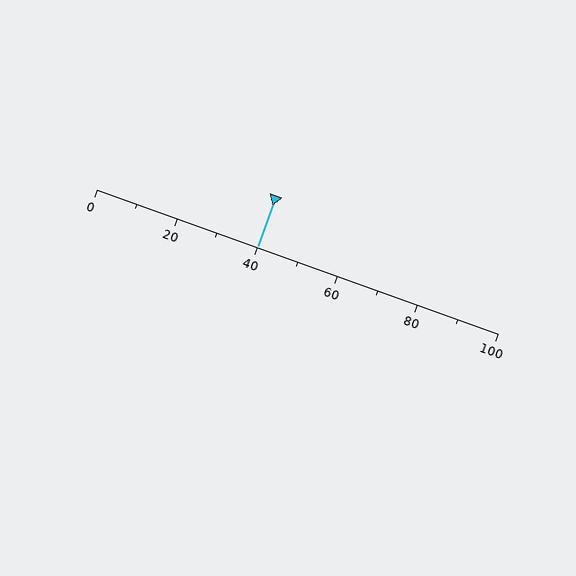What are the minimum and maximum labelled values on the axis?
The axis runs from 0 to 100.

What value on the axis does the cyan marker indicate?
The marker indicates approximately 40.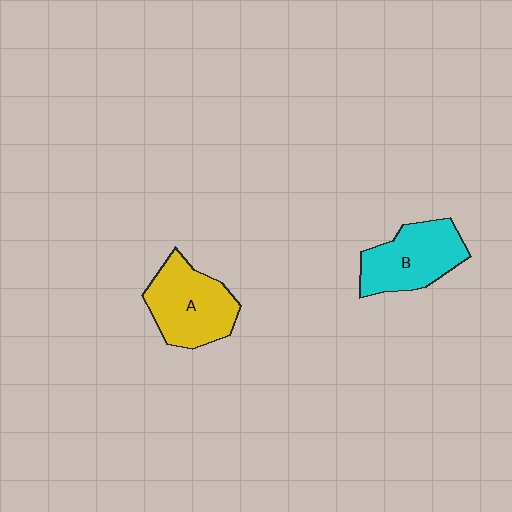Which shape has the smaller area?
Shape B (cyan).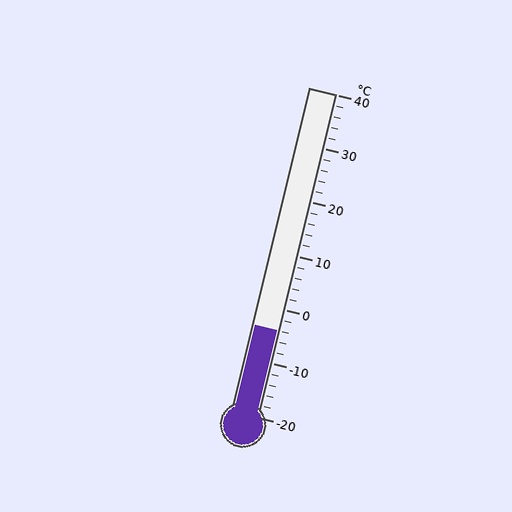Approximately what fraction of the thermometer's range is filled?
The thermometer is filled to approximately 25% of its range.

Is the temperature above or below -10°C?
The temperature is above -10°C.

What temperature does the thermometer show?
The thermometer shows approximately -4°C.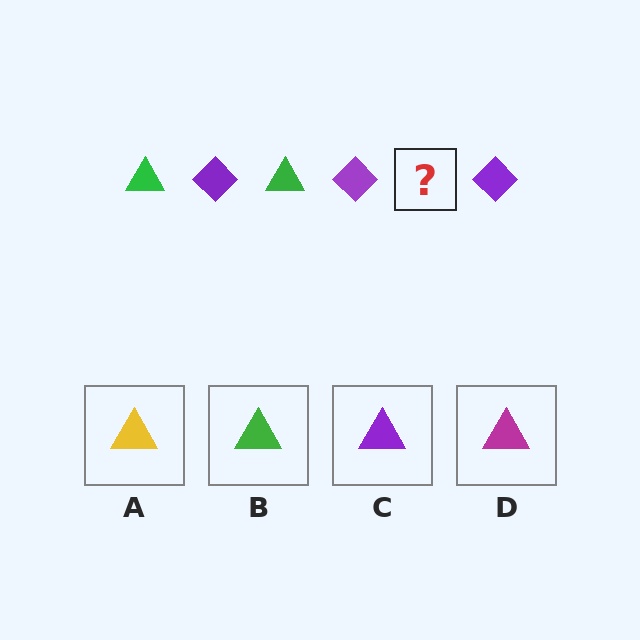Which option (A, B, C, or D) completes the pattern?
B.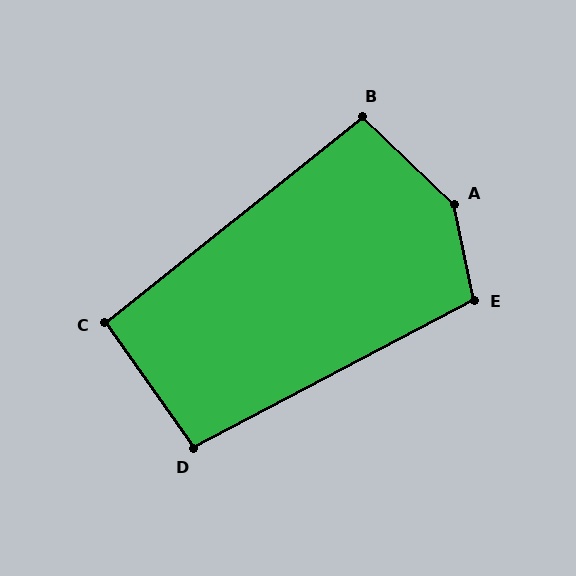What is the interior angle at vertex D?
Approximately 97 degrees (obtuse).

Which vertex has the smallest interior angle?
C, at approximately 94 degrees.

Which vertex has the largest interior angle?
A, at approximately 145 degrees.